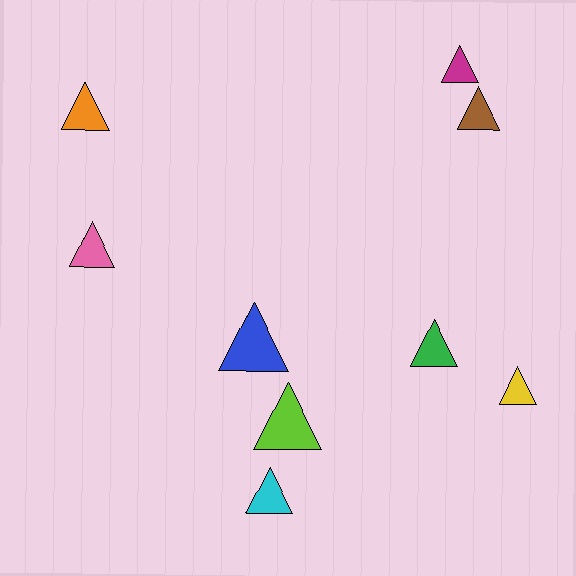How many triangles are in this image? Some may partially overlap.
There are 9 triangles.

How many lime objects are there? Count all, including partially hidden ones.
There is 1 lime object.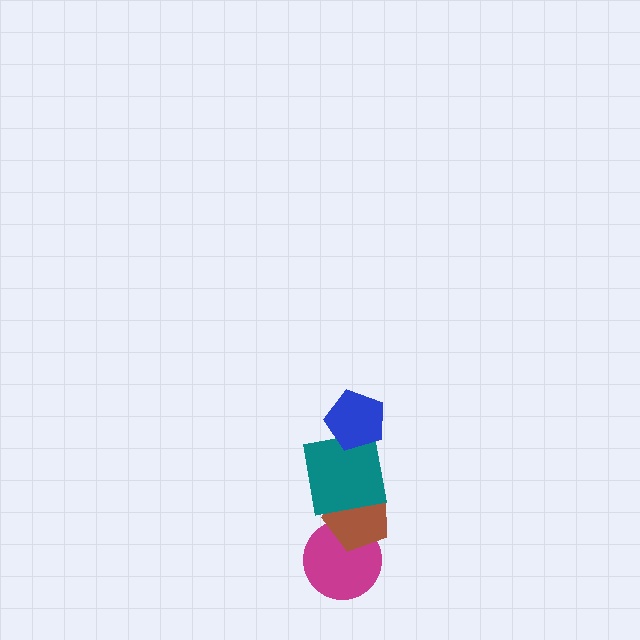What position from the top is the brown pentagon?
The brown pentagon is 3rd from the top.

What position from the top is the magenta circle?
The magenta circle is 4th from the top.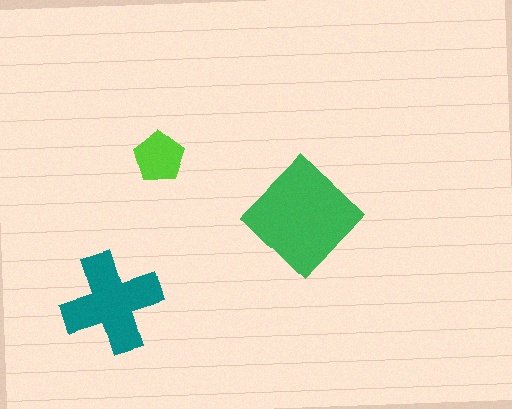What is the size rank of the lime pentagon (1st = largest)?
3rd.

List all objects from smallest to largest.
The lime pentagon, the teal cross, the green diamond.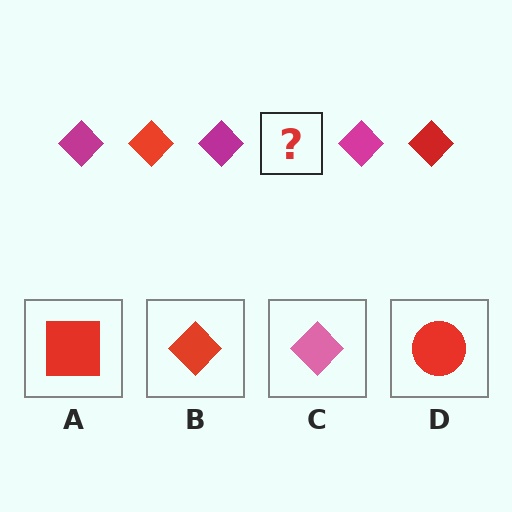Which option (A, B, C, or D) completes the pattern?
B.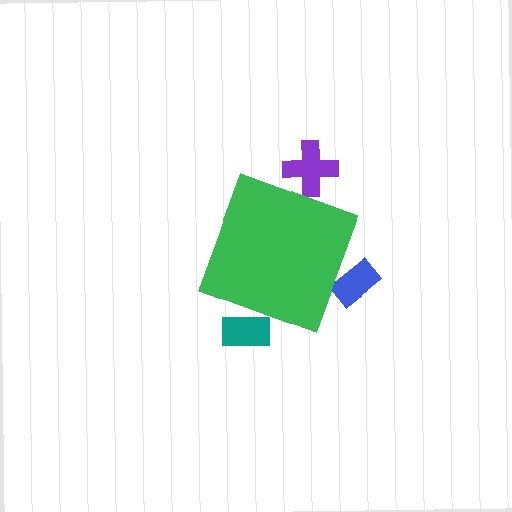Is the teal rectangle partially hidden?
Yes, the teal rectangle is partially hidden behind the green diamond.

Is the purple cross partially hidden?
Yes, the purple cross is partially hidden behind the green diamond.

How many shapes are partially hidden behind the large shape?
3 shapes are partially hidden.